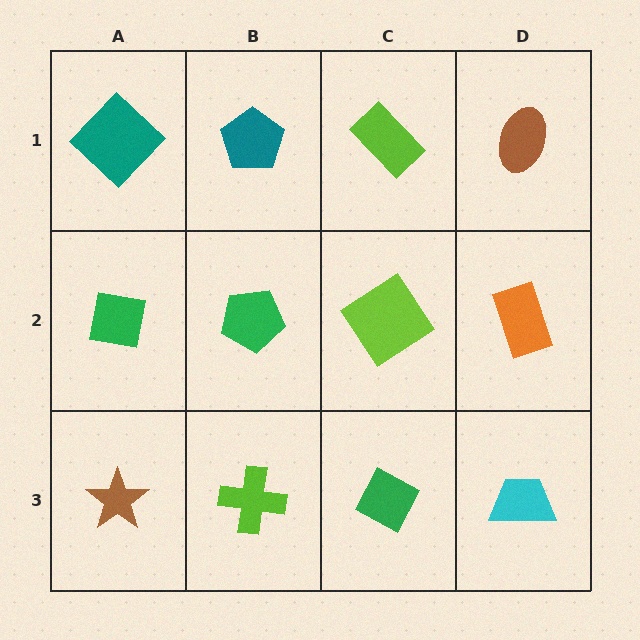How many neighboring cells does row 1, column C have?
3.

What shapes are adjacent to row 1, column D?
An orange rectangle (row 2, column D), a lime rectangle (row 1, column C).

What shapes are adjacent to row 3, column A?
A green square (row 2, column A), a lime cross (row 3, column B).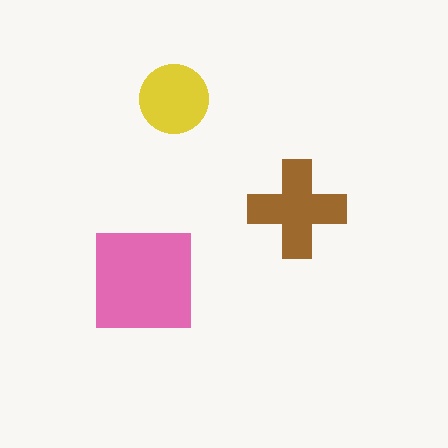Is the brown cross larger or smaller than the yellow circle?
Larger.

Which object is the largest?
The pink square.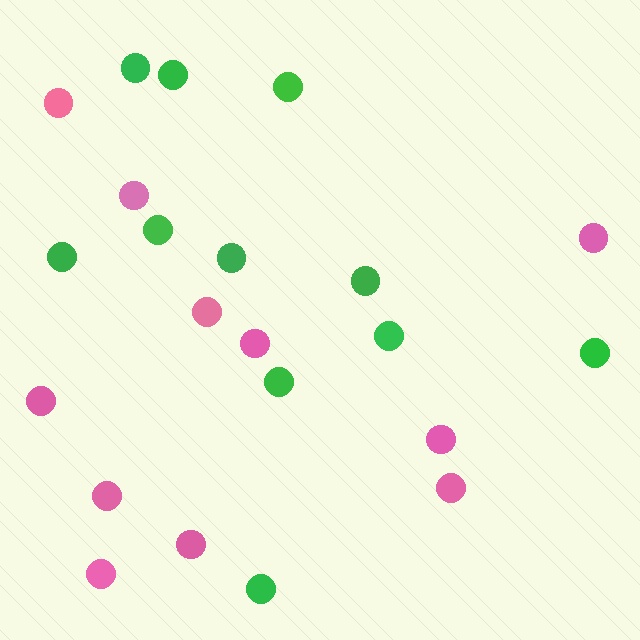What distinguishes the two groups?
There are 2 groups: one group of green circles (11) and one group of pink circles (11).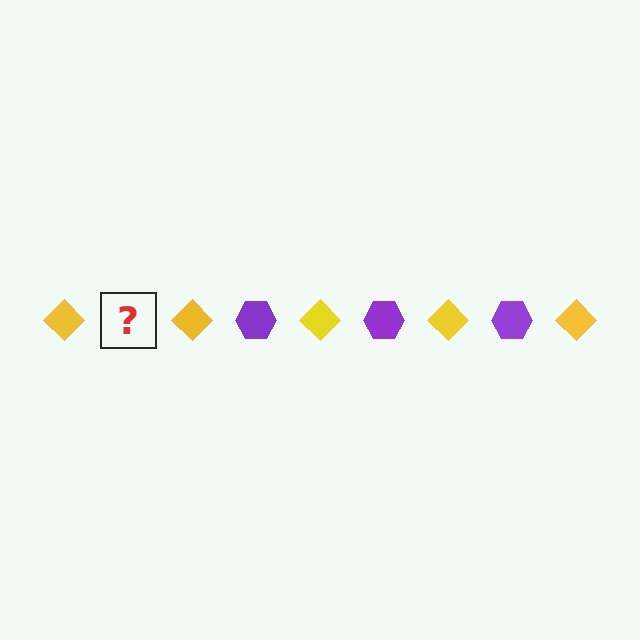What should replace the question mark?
The question mark should be replaced with a purple hexagon.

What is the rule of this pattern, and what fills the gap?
The rule is that the pattern alternates between yellow diamond and purple hexagon. The gap should be filled with a purple hexagon.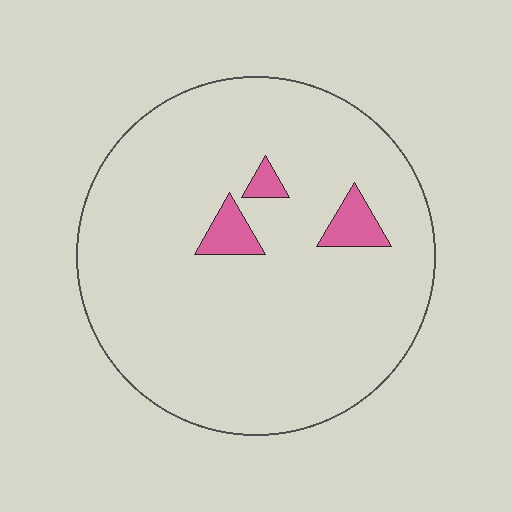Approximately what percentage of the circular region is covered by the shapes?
Approximately 5%.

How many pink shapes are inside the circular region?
3.